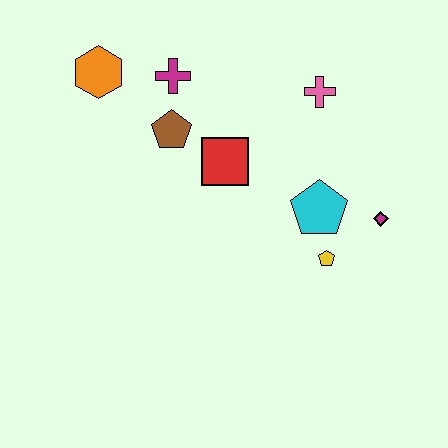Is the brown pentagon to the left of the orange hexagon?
No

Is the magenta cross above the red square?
Yes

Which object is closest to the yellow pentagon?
The cyan pentagon is closest to the yellow pentagon.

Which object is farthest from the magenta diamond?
The orange hexagon is farthest from the magenta diamond.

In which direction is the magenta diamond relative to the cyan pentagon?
The magenta diamond is to the right of the cyan pentagon.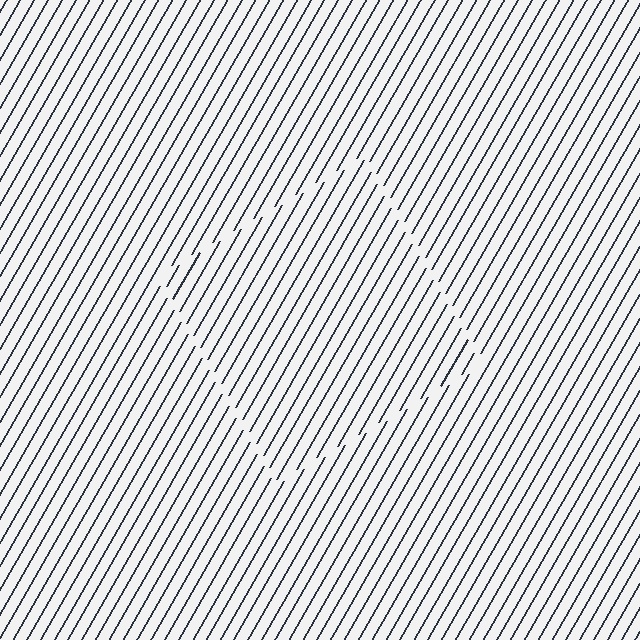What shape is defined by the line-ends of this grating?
An illusory square. The interior of the shape contains the same grating, shifted by half a period — the contour is defined by the phase discontinuity where line-ends from the inner and outer gratings abut.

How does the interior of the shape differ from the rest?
The interior of the shape contains the same grating, shifted by half a period — the contour is defined by the phase discontinuity where line-ends from the inner and outer gratings abut.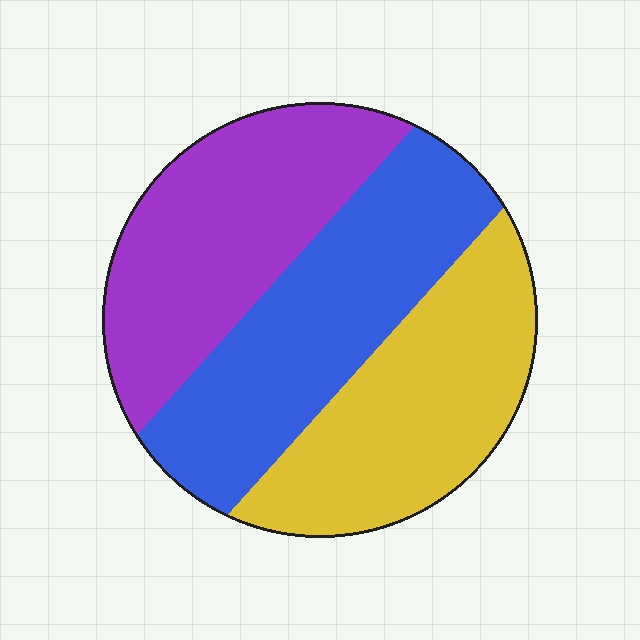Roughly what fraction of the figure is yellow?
Yellow covers around 30% of the figure.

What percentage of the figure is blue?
Blue takes up about one third (1/3) of the figure.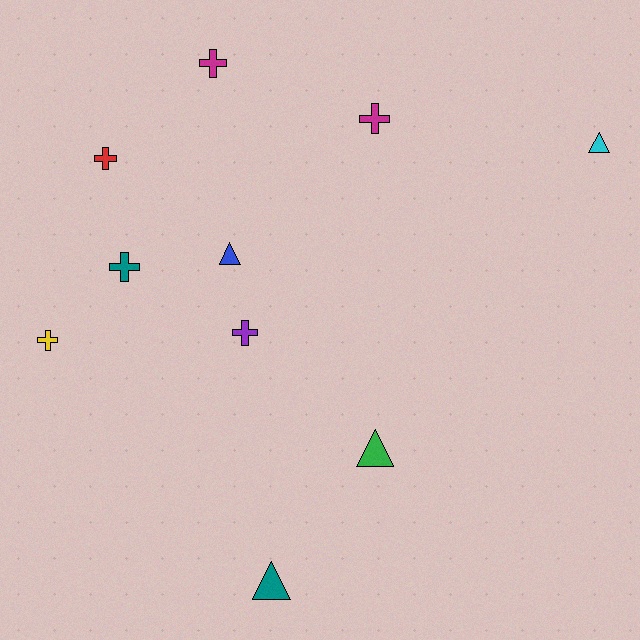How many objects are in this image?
There are 10 objects.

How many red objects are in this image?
There is 1 red object.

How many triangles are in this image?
There are 4 triangles.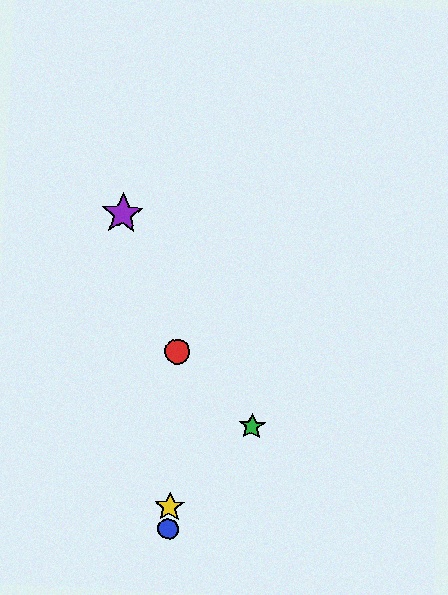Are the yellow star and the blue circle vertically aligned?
Yes, both are at x≈169.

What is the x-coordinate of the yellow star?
The yellow star is at x≈169.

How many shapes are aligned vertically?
3 shapes (the red circle, the blue circle, the yellow star) are aligned vertically.